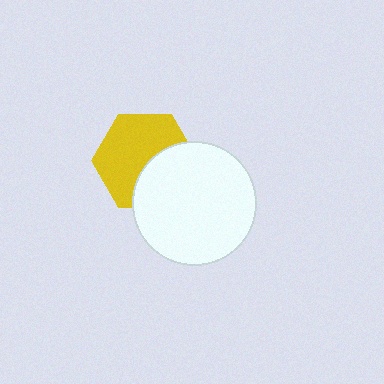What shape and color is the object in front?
The object in front is a white circle.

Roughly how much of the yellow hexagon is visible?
About half of it is visible (roughly 62%).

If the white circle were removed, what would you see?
You would see the complete yellow hexagon.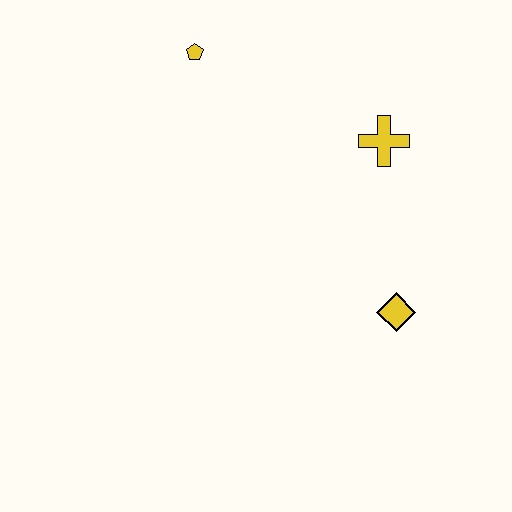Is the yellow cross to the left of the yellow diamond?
Yes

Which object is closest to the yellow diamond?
The yellow cross is closest to the yellow diamond.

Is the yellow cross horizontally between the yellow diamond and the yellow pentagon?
Yes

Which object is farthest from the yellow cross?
The yellow pentagon is farthest from the yellow cross.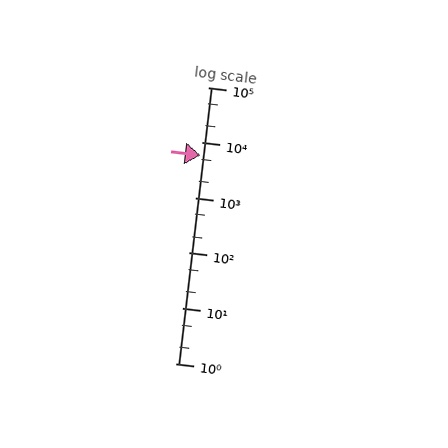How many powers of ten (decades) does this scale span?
The scale spans 5 decades, from 1 to 100000.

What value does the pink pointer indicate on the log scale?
The pointer indicates approximately 5800.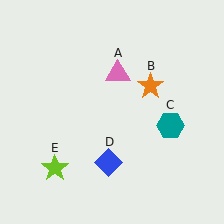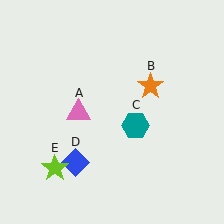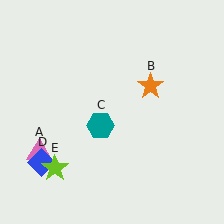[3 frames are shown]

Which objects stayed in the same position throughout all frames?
Orange star (object B) and lime star (object E) remained stationary.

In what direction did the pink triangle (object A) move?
The pink triangle (object A) moved down and to the left.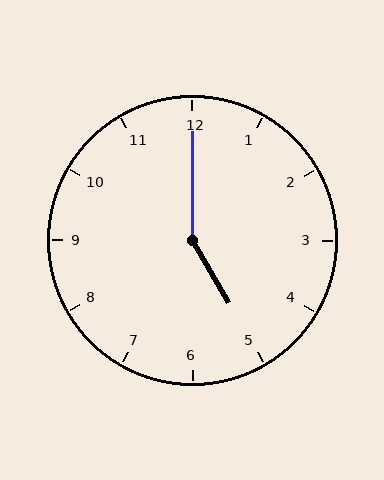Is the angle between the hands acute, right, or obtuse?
It is obtuse.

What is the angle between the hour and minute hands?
Approximately 150 degrees.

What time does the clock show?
5:00.